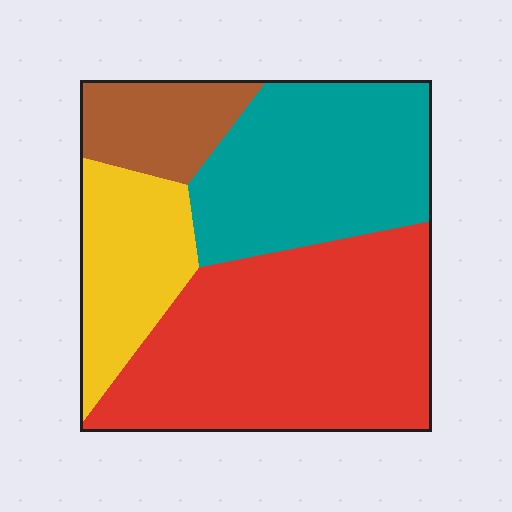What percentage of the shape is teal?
Teal takes up between a sixth and a third of the shape.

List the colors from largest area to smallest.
From largest to smallest: red, teal, yellow, brown.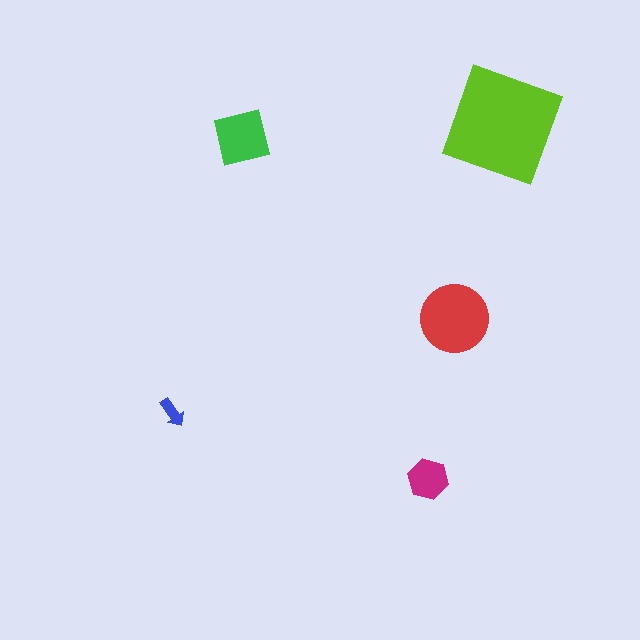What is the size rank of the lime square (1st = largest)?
1st.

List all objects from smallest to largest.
The blue arrow, the magenta hexagon, the green square, the red circle, the lime square.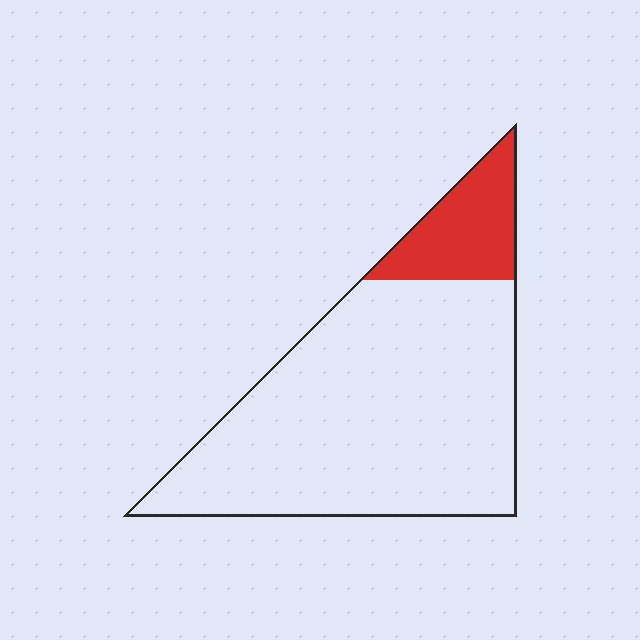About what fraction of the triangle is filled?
About one sixth (1/6).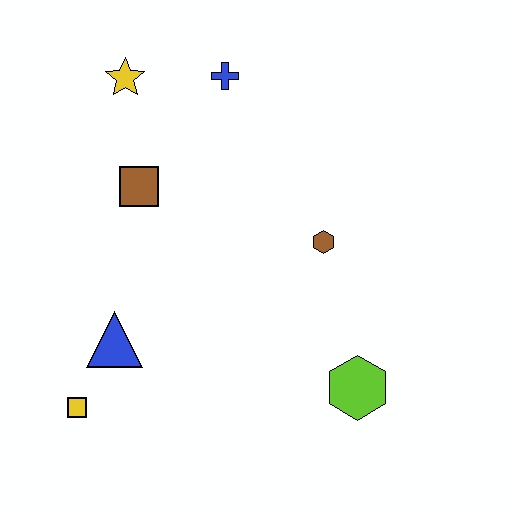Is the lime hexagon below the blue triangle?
Yes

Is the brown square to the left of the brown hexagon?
Yes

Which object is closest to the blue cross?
The yellow star is closest to the blue cross.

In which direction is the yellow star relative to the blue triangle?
The yellow star is above the blue triangle.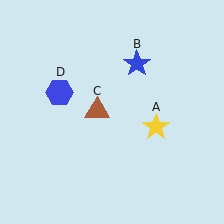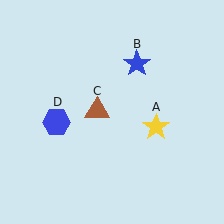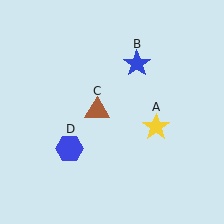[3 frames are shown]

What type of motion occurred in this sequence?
The blue hexagon (object D) rotated counterclockwise around the center of the scene.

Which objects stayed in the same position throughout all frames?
Yellow star (object A) and blue star (object B) and brown triangle (object C) remained stationary.